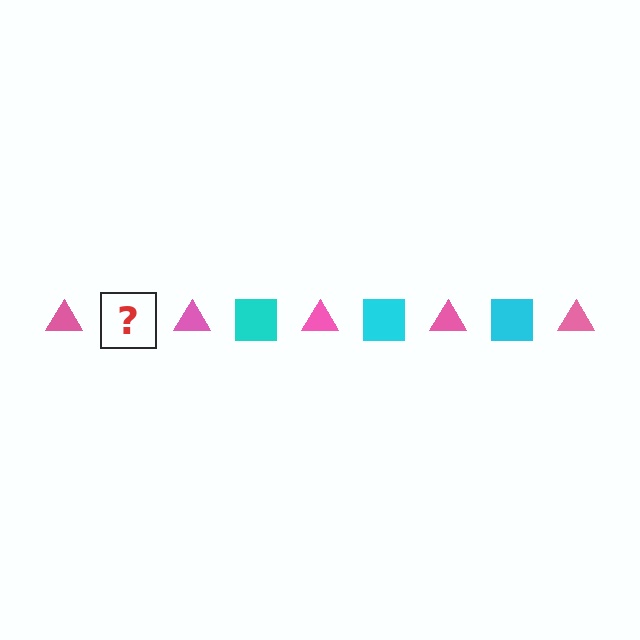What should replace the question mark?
The question mark should be replaced with a cyan square.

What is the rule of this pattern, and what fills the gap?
The rule is that the pattern alternates between pink triangle and cyan square. The gap should be filled with a cyan square.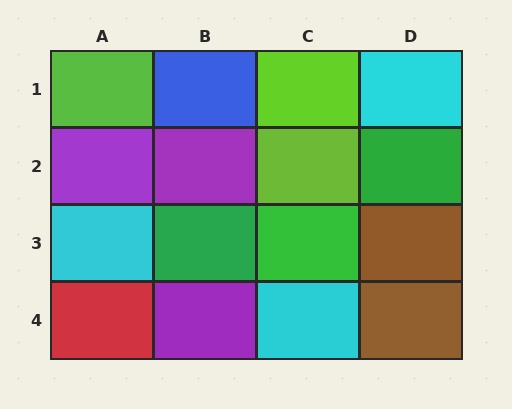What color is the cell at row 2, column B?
Purple.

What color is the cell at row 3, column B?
Green.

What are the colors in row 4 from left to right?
Red, purple, cyan, brown.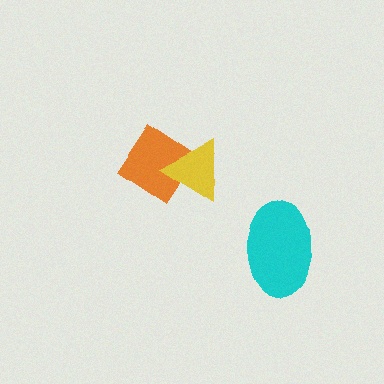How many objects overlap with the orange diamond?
1 object overlaps with the orange diamond.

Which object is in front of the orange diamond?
The yellow triangle is in front of the orange diamond.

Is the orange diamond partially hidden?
Yes, it is partially covered by another shape.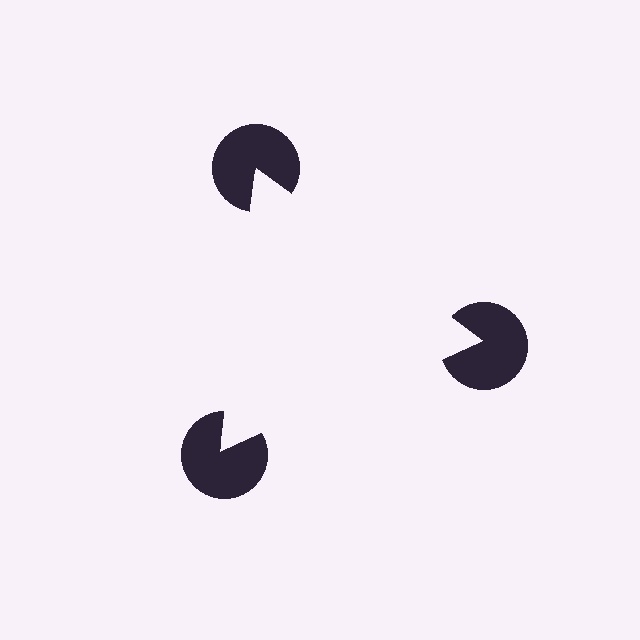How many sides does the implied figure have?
3 sides.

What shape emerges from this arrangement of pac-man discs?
An illusory triangle — its edges are inferred from the aligned wedge cuts in the pac-man discs, not physically drawn.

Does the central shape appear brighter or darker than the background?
It typically appears slightly brighter than the background, even though no actual brightness change is drawn.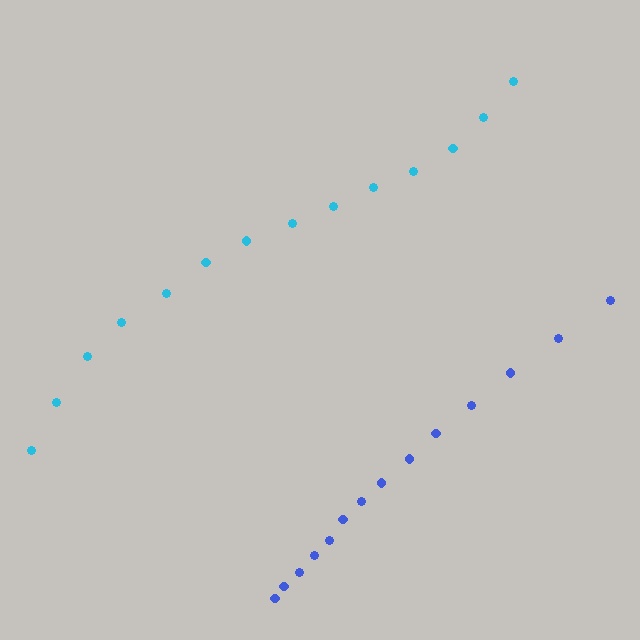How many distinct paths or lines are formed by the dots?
There are 2 distinct paths.